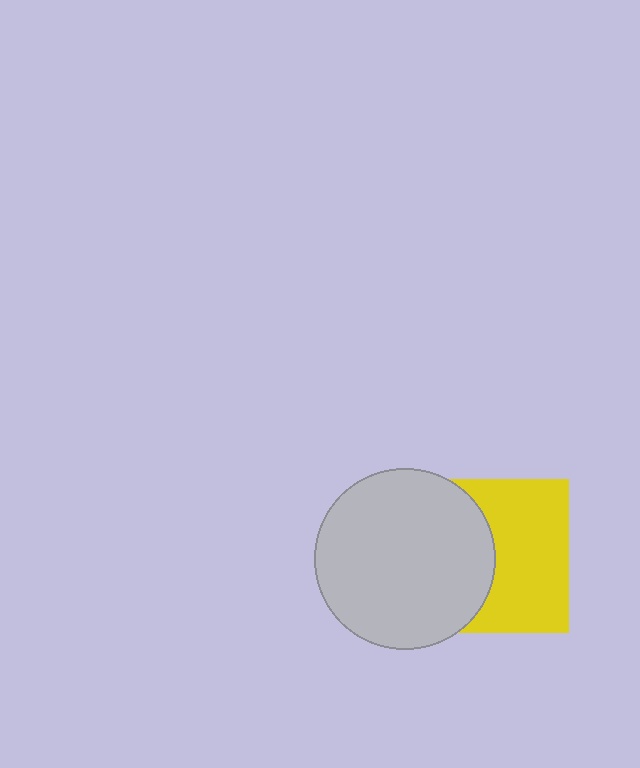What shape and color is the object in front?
The object in front is a light gray circle.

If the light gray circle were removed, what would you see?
You would see the complete yellow square.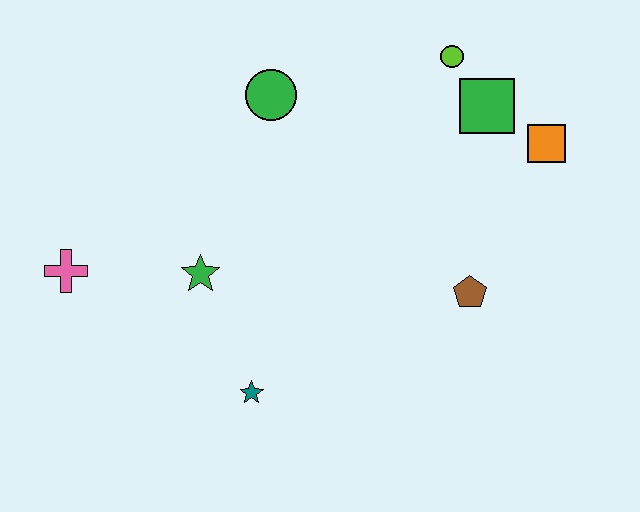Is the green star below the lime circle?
Yes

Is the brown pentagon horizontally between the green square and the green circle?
Yes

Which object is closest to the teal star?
The green star is closest to the teal star.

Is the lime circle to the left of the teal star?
No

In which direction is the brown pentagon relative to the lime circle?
The brown pentagon is below the lime circle.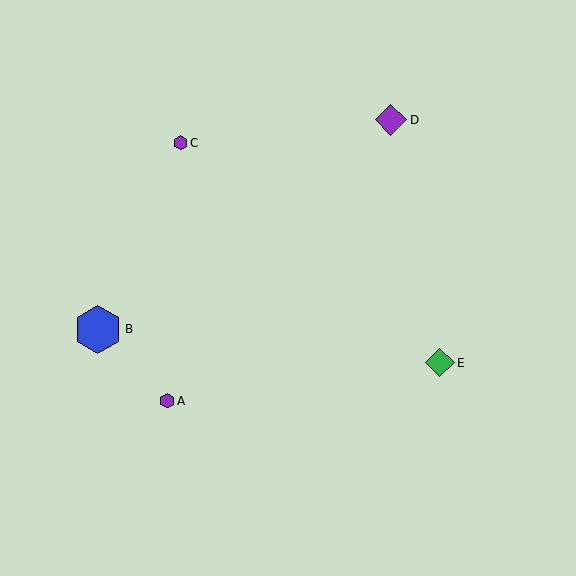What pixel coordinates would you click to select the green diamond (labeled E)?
Click at (440, 363) to select the green diamond E.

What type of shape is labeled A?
Shape A is a purple hexagon.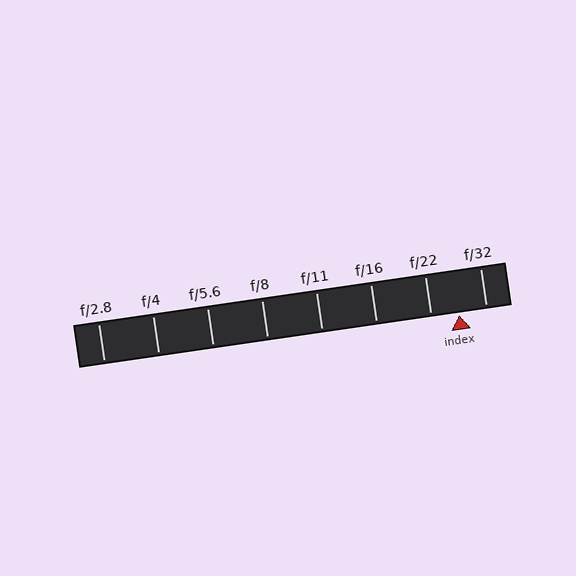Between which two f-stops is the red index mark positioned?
The index mark is between f/22 and f/32.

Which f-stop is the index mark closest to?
The index mark is closest to f/32.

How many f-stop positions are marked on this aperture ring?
There are 8 f-stop positions marked.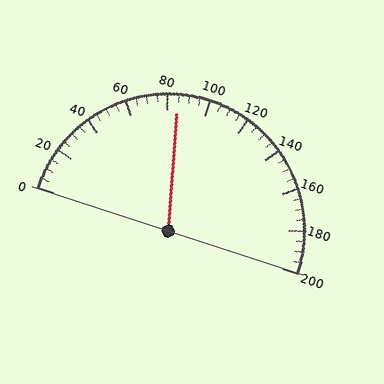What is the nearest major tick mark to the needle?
The nearest major tick mark is 80.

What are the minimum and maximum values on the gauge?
The gauge ranges from 0 to 200.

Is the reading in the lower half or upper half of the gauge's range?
The reading is in the lower half of the range (0 to 200).